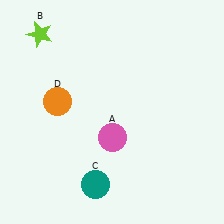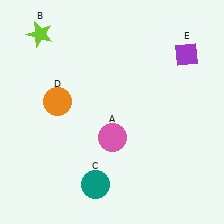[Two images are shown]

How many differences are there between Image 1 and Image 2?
There is 1 difference between the two images.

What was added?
A purple diamond (E) was added in Image 2.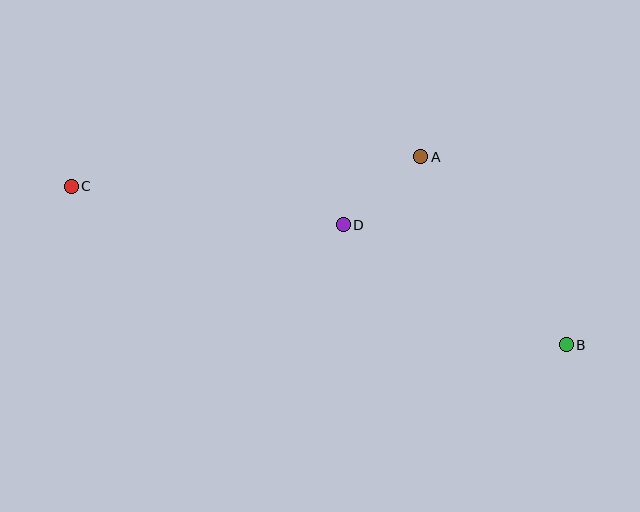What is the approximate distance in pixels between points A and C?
The distance between A and C is approximately 351 pixels.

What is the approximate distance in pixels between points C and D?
The distance between C and D is approximately 275 pixels.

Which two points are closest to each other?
Points A and D are closest to each other.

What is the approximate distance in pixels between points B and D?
The distance between B and D is approximately 253 pixels.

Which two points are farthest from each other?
Points B and C are farthest from each other.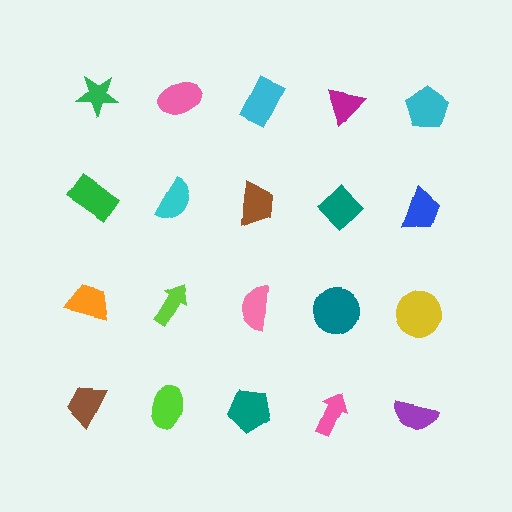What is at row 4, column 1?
A brown trapezoid.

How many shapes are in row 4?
5 shapes.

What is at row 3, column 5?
A yellow circle.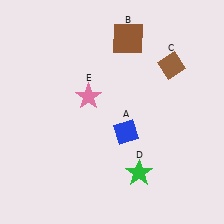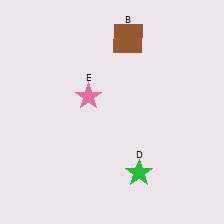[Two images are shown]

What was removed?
The brown diamond (C), the blue diamond (A) were removed in Image 2.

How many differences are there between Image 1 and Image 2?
There are 2 differences between the two images.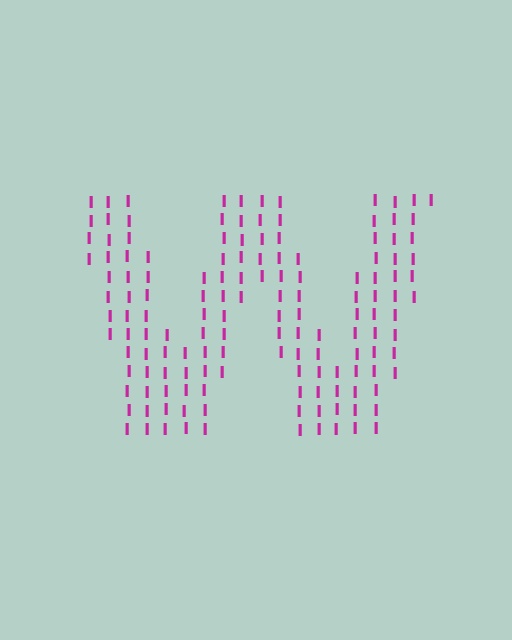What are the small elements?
The small elements are letter I's.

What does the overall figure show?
The overall figure shows the letter W.